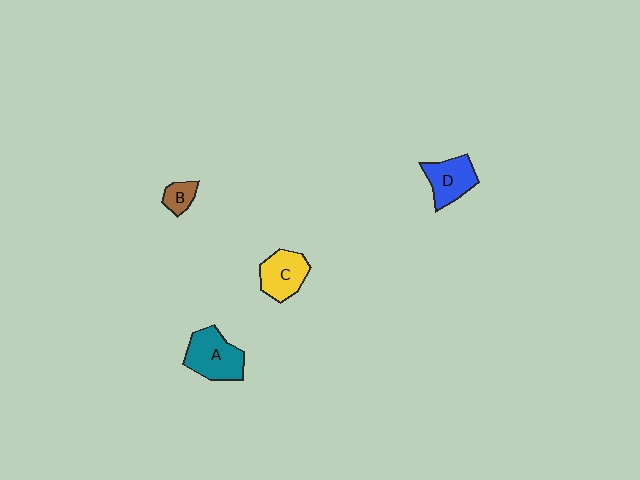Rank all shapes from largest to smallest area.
From largest to smallest: A (teal), C (yellow), D (blue), B (brown).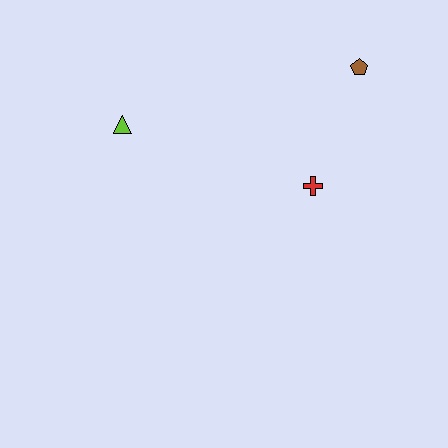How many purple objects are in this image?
There are no purple objects.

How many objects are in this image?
There are 3 objects.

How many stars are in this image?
There are no stars.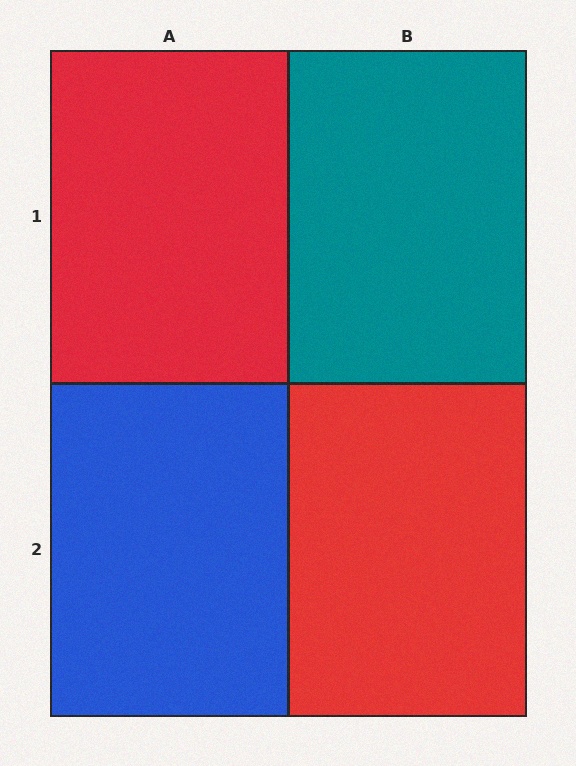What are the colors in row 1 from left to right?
Red, teal.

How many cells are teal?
1 cell is teal.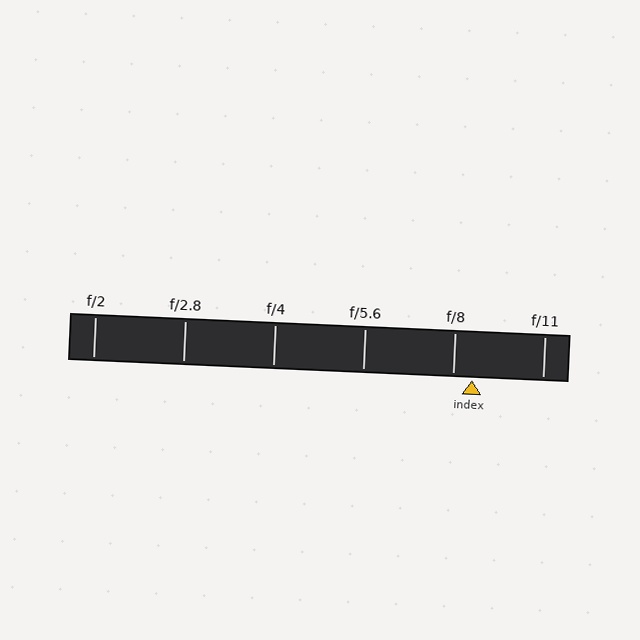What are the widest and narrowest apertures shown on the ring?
The widest aperture shown is f/2 and the narrowest is f/11.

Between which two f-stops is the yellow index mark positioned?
The index mark is between f/8 and f/11.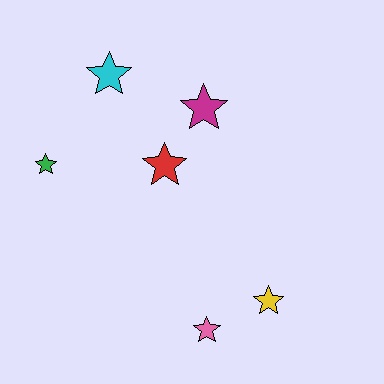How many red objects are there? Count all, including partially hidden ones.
There is 1 red object.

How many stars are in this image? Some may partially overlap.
There are 6 stars.